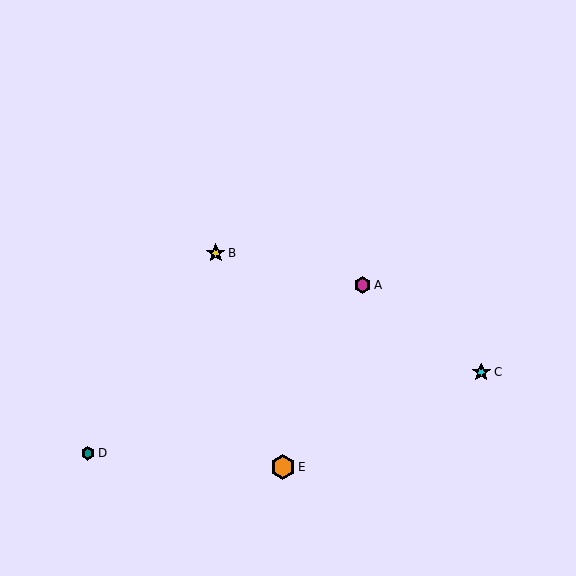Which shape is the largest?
The orange hexagon (labeled E) is the largest.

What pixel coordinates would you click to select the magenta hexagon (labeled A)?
Click at (362, 285) to select the magenta hexagon A.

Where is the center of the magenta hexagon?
The center of the magenta hexagon is at (362, 285).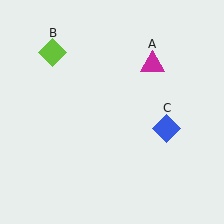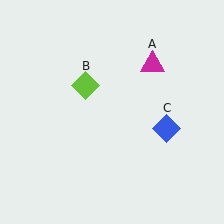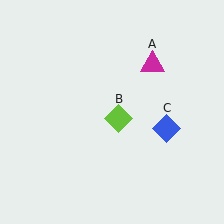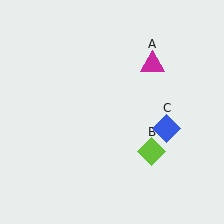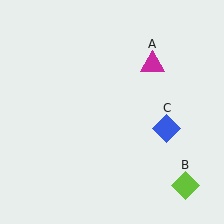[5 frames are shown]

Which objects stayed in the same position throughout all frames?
Magenta triangle (object A) and blue diamond (object C) remained stationary.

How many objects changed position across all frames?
1 object changed position: lime diamond (object B).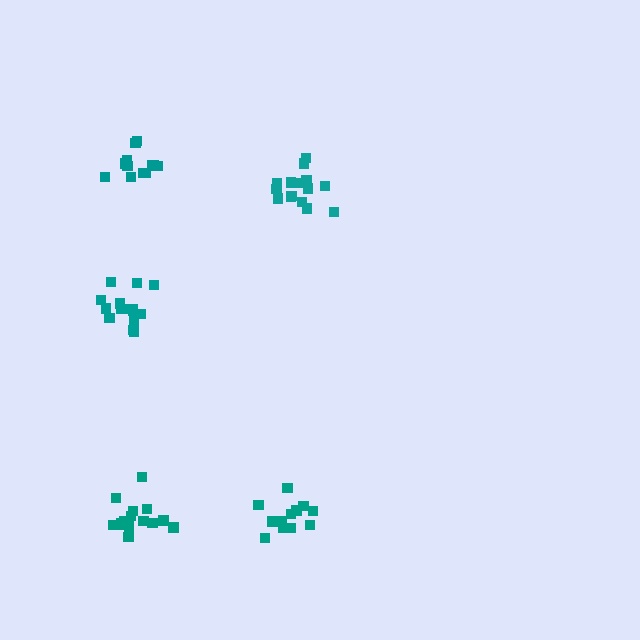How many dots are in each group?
Group 1: 15 dots, Group 2: 15 dots, Group 3: 12 dots, Group 4: 12 dots, Group 5: 17 dots (71 total).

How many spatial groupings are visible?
There are 5 spatial groupings.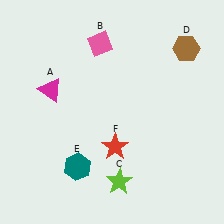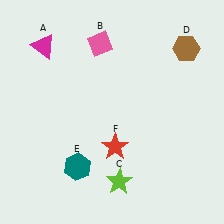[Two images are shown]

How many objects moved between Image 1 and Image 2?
1 object moved between the two images.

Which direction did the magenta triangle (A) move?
The magenta triangle (A) moved up.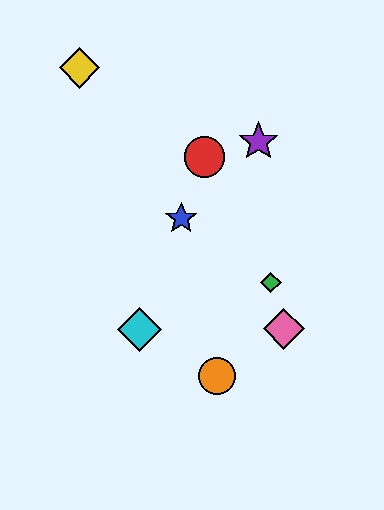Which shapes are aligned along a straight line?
The red circle, the blue star, the cyan diamond are aligned along a straight line.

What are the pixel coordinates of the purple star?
The purple star is at (259, 142).